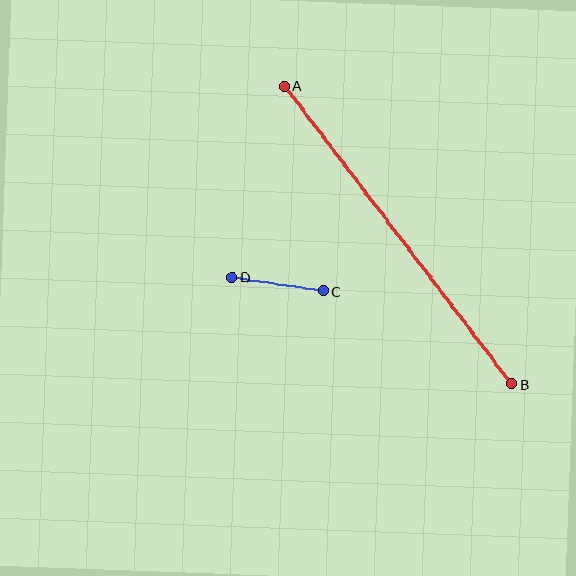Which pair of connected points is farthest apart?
Points A and B are farthest apart.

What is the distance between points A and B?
The distance is approximately 375 pixels.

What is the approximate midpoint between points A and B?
The midpoint is at approximately (398, 235) pixels.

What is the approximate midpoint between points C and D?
The midpoint is at approximately (278, 284) pixels.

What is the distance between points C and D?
The distance is approximately 92 pixels.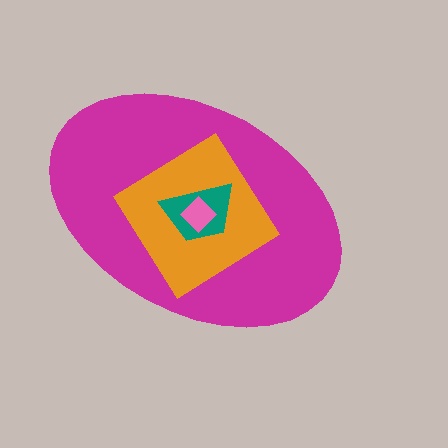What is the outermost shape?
The magenta ellipse.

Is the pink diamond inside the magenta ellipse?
Yes.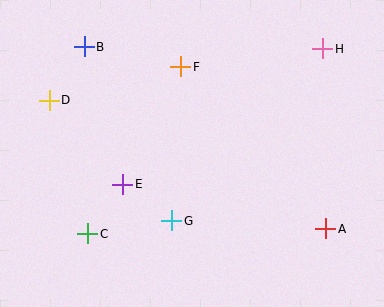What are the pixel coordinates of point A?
Point A is at (326, 229).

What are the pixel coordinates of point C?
Point C is at (88, 234).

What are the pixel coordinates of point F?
Point F is at (181, 67).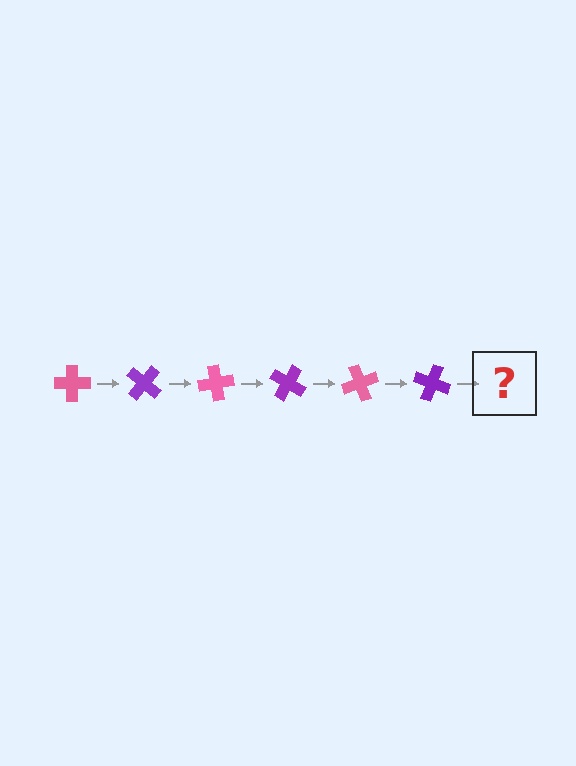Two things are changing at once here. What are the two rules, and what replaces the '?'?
The two rules are that it rotates 40 degrees each step and the color cycles through pink and purple. The '?' should be a pink cross, rotated 240 degrees from the start.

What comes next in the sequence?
The next element should be a pink cross, rotated 240 degrees from the start.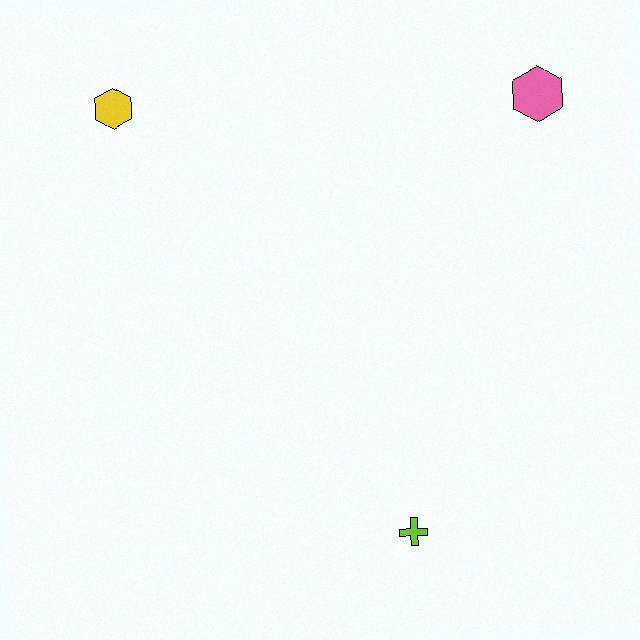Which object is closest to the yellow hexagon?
The pink hexagon is closest to the yellow hexagon.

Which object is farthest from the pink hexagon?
The lime cross is farthest from the pink hexagon.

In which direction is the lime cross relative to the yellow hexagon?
The lime cross is below the yellow hexagon.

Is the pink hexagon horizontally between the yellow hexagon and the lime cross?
No